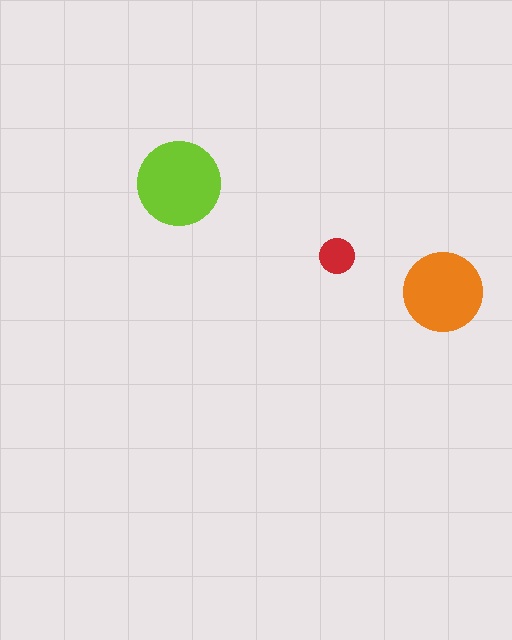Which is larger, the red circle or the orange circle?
The orange one.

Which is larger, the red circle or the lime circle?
The lime one.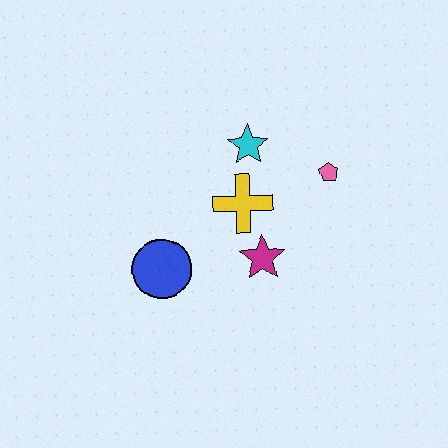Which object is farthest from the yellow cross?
The blue circle is farthest from the yellow cross.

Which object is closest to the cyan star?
The yellow cross is closest to the cyan star.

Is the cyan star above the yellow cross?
Yes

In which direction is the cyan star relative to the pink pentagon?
The cyan star is to the left of the pink pentagon.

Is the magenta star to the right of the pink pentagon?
No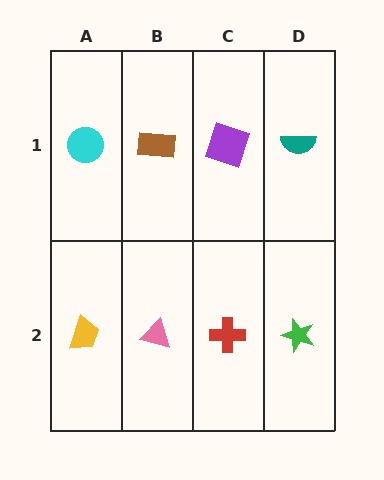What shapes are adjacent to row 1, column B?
A pink triangle (row 2, column B), a cyan circle (row 1, column A), a purple square (row 1, column C).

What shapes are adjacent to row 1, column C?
A red cross (row 2, column C), a brown rectangle (row 1, column B), a teal semicircle (row 1, column D).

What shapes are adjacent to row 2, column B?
A brown rectangle (row 1, column B), a yellow trapezoid (row 2, column A), a red cross (row 2, column C).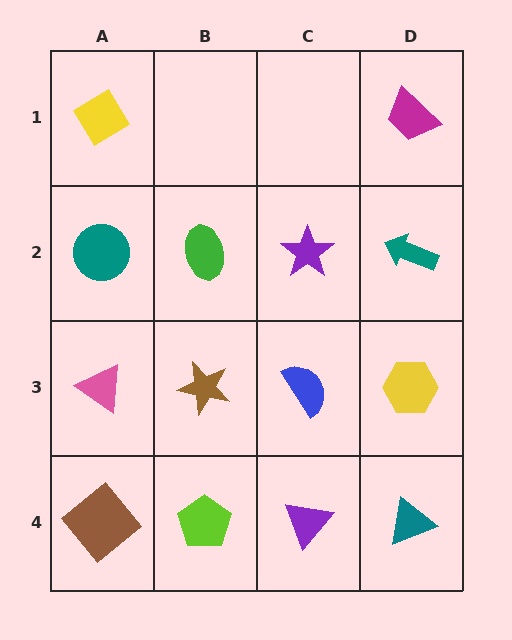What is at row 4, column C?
A purple triangle.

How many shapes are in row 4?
4 shapes.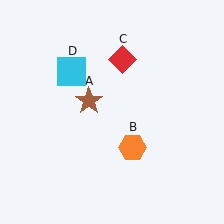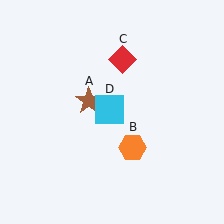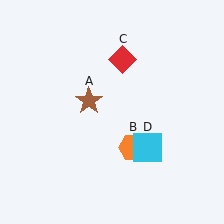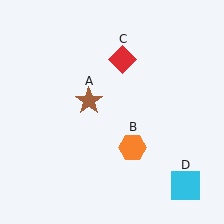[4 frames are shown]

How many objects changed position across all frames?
1 object changed position: cyan square (object D).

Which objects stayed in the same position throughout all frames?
Brown star (object A) and orange hexagon (object B) and red diamond (object C) remained stationary.